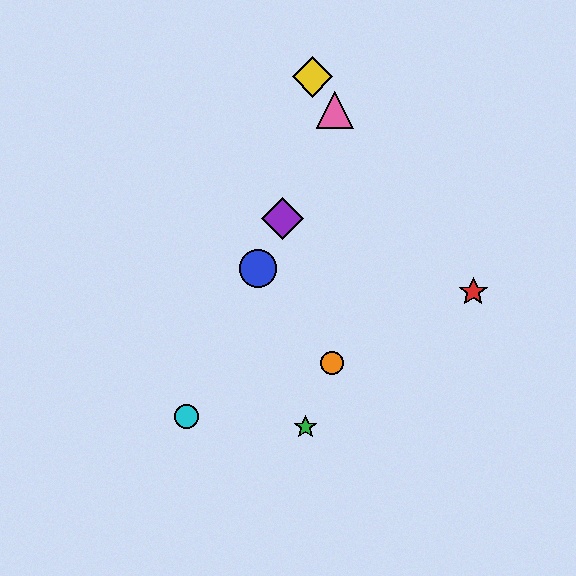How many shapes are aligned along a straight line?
4 shapes (the blue circle, the purple diamond, the cyan circle, the pink triangle) are aligned along a straight line.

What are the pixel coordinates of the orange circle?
The orange circle is at (332, 363).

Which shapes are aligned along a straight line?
The blue circle, the purple diamond, the cyan circle, the pink triangle are aligned along a straight line.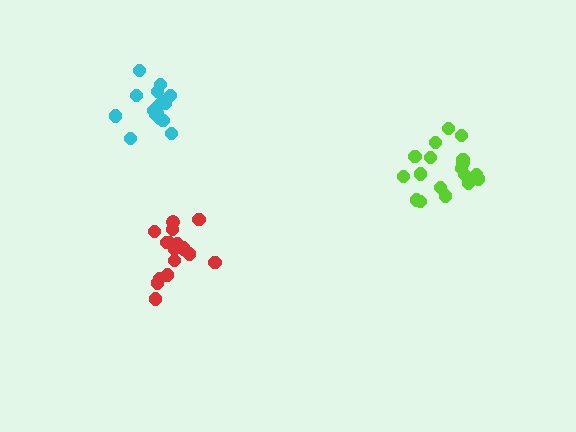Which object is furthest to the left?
The cyan cluster is leftmost.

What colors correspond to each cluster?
The clusters are colored: red, cyan, lime.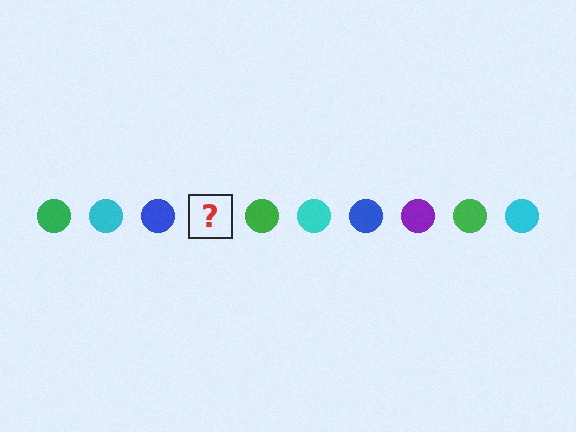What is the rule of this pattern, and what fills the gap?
The rule is that the pattern cycles through green, cyan, blue, purple circles. The gap should be filled with a purple circle.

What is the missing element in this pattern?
The missing element is a purple circle.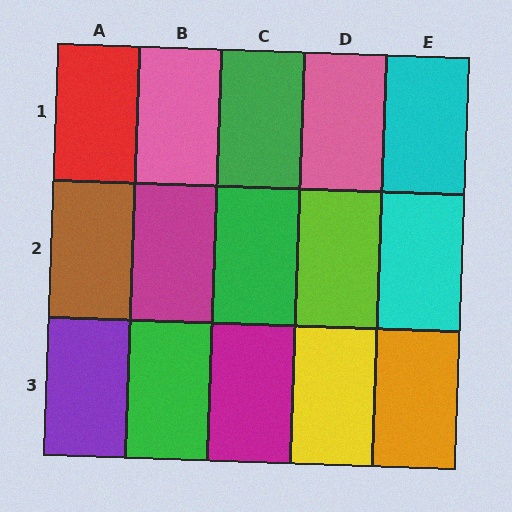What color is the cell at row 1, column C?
Green.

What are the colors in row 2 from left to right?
Brown, magenta, green, lime, cyan.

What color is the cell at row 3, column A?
Purple.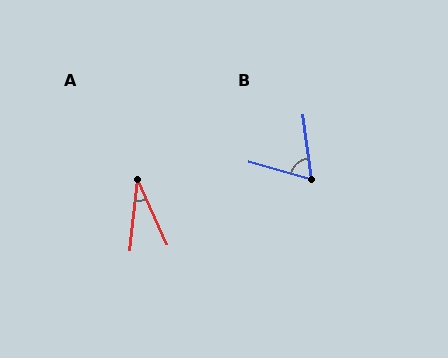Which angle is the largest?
B, at approximately 67 degrees.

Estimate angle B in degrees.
Approximately 67 degrees.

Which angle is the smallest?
A, at approximately 31 degrees.